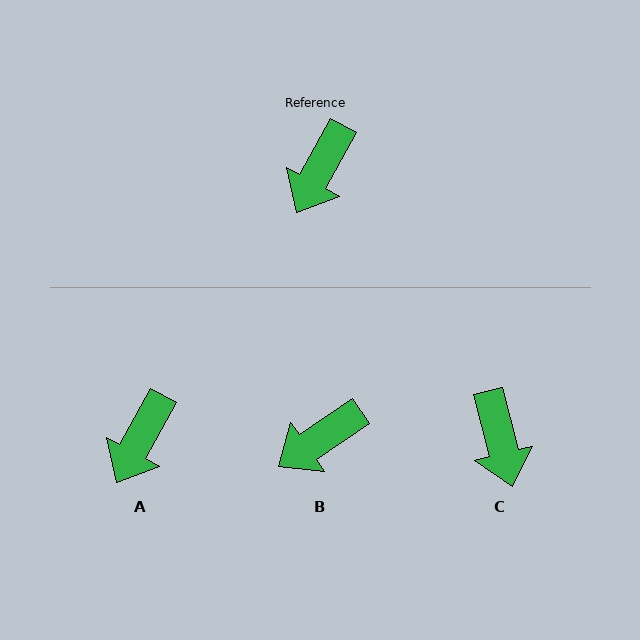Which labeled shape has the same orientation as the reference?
A.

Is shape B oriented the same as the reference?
No, it is off by about 27 degrees.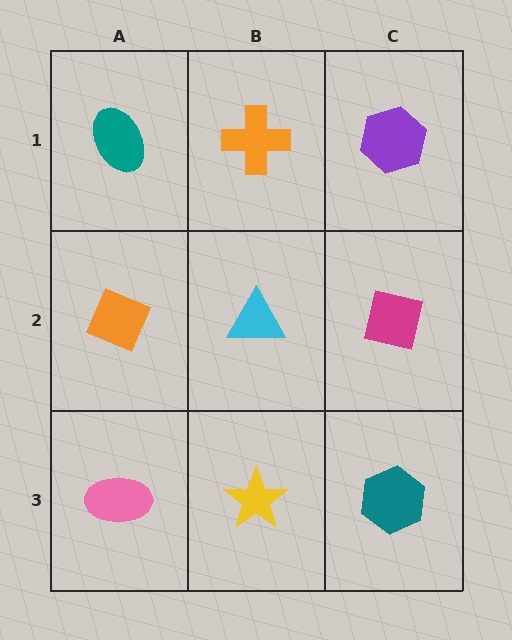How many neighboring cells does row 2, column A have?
3.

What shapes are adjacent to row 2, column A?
A teal ellipse (row 1, column A), a pink ellipse (row 3, column A), a cyan triangle (row 2, column B).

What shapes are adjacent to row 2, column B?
An orange cross (row 1, column B), a yellow star (row 3, column B), an orange diamond (row 2, column A), a magenta square (row 2, column C).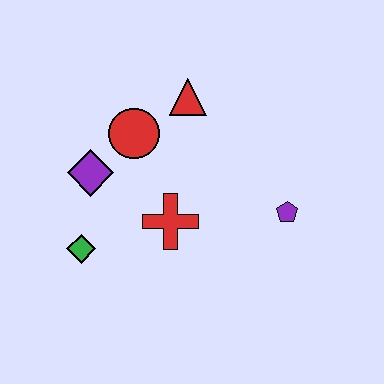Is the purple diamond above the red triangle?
No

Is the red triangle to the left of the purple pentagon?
Yes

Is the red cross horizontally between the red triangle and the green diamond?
Yes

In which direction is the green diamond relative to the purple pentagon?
The green diamond is to the left of the purple pentagon.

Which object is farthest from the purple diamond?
The purple pentagon is farthest from the purple diamond.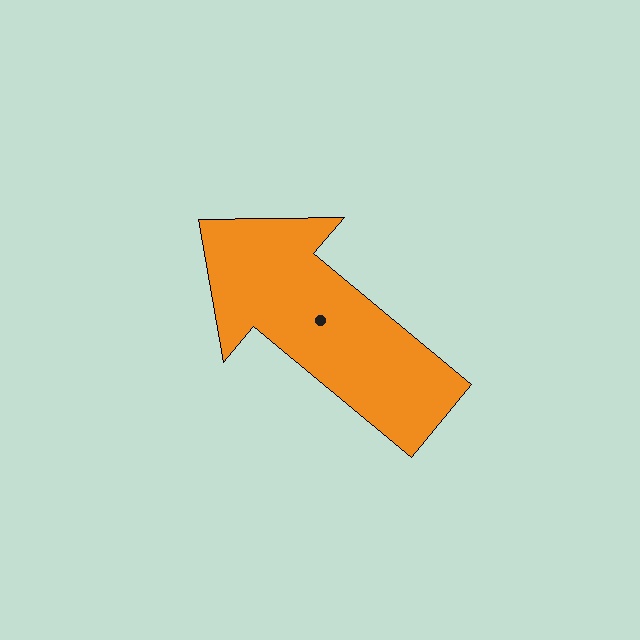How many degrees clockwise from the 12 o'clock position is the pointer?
Approximately 310 degrees.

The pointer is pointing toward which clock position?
Roughly 10 o'clock.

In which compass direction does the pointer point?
Northwest.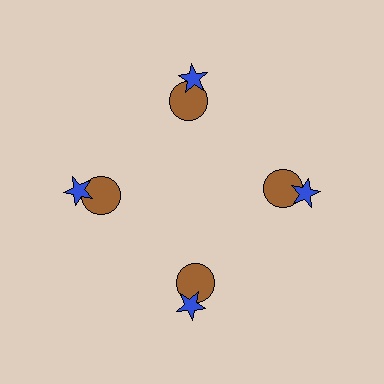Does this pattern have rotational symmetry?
Yes, this pattern has 4-fold rotational symmetry. It looks the same after rotating 90 degrees around the center.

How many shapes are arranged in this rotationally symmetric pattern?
There are 8 shapes, arranged in 4 groups of 2.